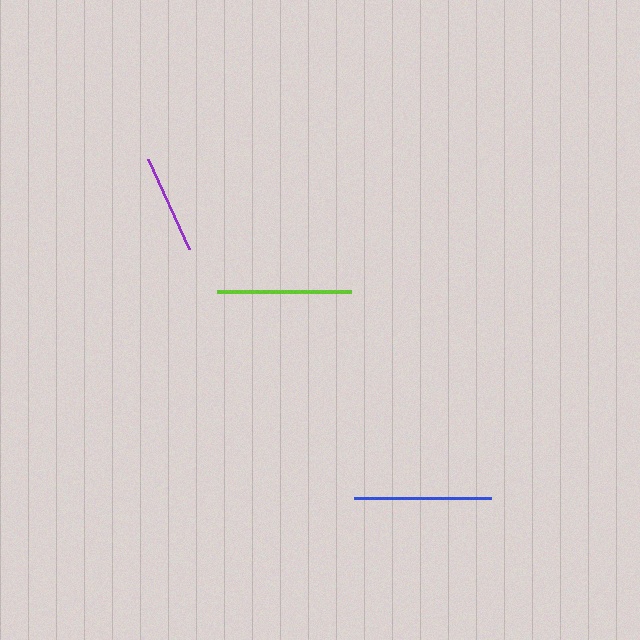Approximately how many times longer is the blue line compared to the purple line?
The blue line is approximately 1.4 times the length of the purple line.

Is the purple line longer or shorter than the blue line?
The blue line is longer than the purple line.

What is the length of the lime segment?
The lime segment is approximately 134 pixels long.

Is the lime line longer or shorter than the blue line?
The blue line is longer than the lime line.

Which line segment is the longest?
The blue line is the longest at approximately 137 pixels.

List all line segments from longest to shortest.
From longest to shortest: blue, lime, purple.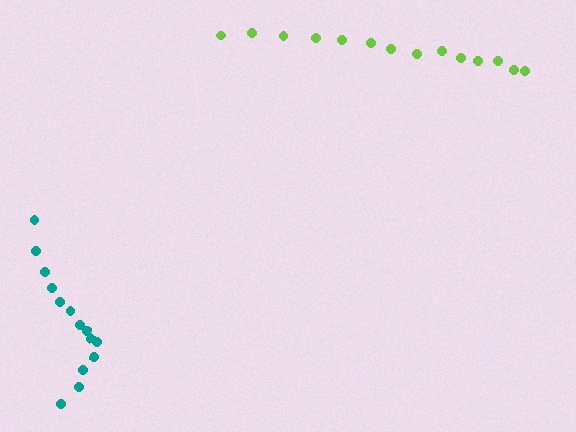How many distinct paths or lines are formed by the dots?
There are 2 distinct paths.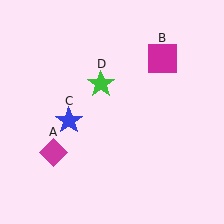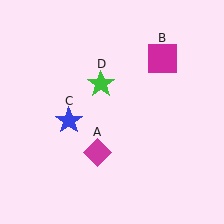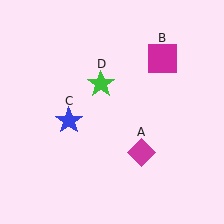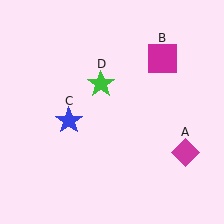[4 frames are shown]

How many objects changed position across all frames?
1 object changed position: magenta diamond (object A).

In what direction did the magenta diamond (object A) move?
The magenta diamond (object A) moved right.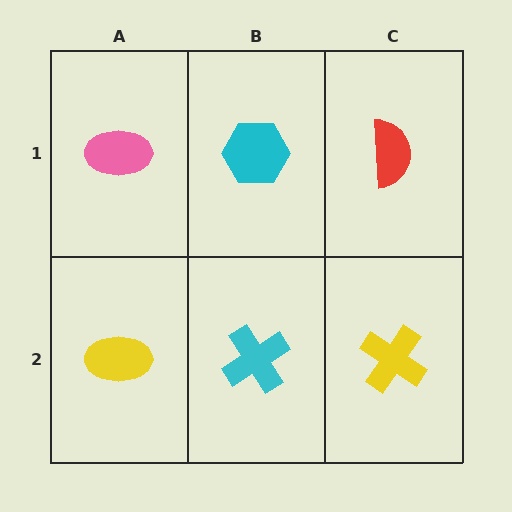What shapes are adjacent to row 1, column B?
A cyan cross (row 2, column B), a pink ellipse (row 1, column A), a red semicircle (row 1, column C).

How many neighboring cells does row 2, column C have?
2.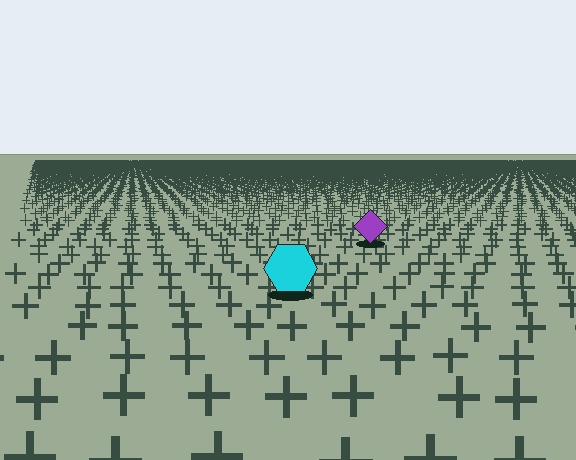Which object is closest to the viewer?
The cyan hexagon is closest. The texture marks near it are larger and more spread out.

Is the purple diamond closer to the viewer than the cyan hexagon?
No. The cyan hexagon is closer — you can tell from the texture gradient: the ground texture is coarser near it.